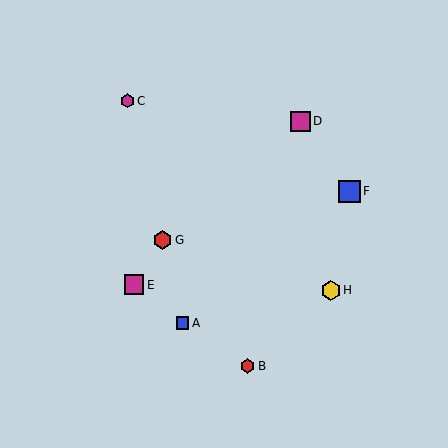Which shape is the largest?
The blue square (labeled F) is the largest.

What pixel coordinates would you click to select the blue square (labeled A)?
Click at (182, 323) to select the blue square A.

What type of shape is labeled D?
Shape D is a magenta square.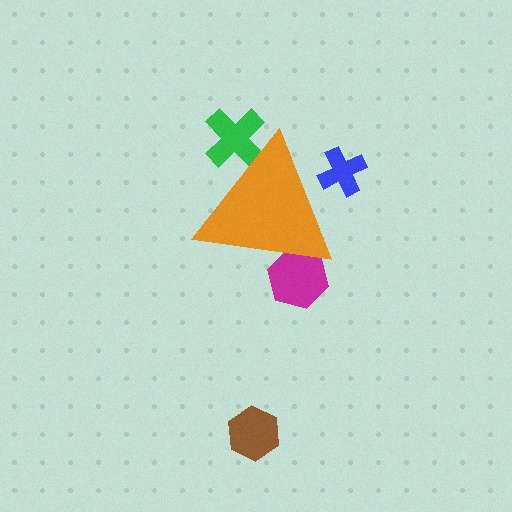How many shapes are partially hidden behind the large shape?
3 shapes are partially hidden.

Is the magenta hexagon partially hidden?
Yes, the magenta hexagon is partially hidden behind the orange triangle.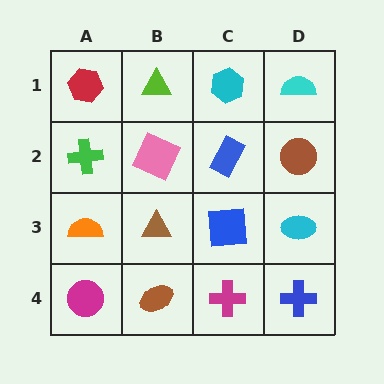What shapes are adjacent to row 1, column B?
A pink square (row 2, column B), a red hexagon (row 1, column A), a cyan hexagon (row 1, column C).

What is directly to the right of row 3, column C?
A cyan ellipse.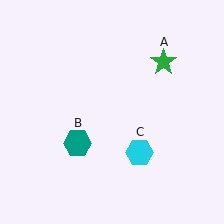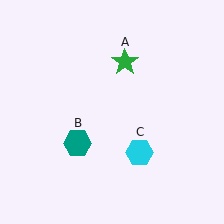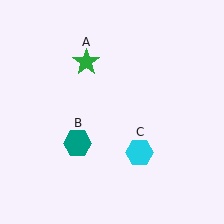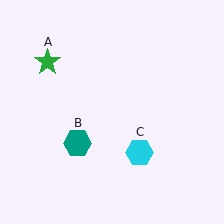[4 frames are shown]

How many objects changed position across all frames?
1 object changed position: green star (object A).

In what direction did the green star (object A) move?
The green star (object A) moved left.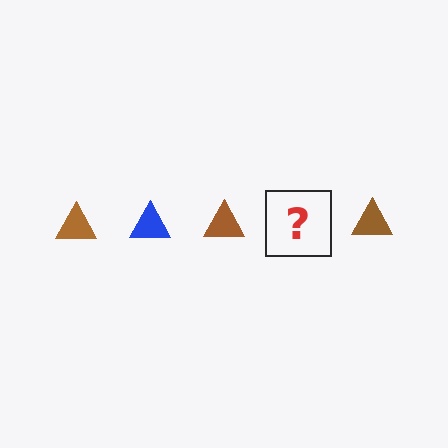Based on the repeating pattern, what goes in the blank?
The blank should be a blue triangle.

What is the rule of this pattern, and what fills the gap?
The rule is that the pattern cycles through brown, blue triangles. The gap should be filled with a blue triangle.